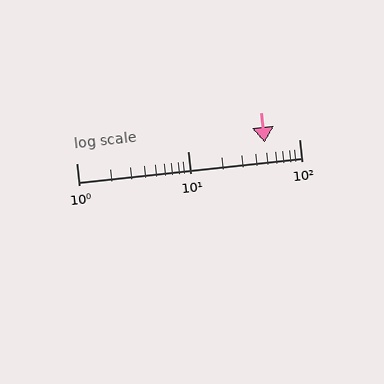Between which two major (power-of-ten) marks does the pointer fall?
The pointer is between 10 and 100.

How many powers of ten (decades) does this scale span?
The scale spans 2 decades, from 1 to 100.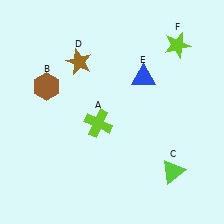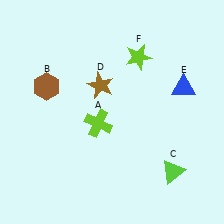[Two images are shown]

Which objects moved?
The objects that moved are: the brown star (D), the blue triangle (E), the lime star (F).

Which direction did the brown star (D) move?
The brown star (D) moved down.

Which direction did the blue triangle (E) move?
The blue triangle (E) moved right.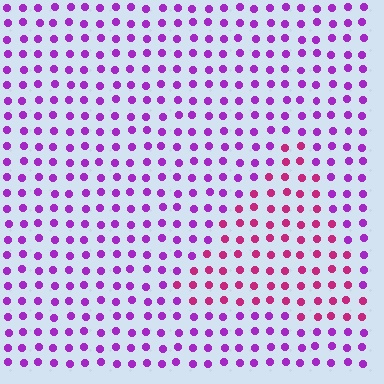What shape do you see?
I see a triangle.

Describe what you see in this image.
The image is filled with small purple elements in a uniform arrangement. A triangle-shaped region is visible where the elements are tinted to a slightly different hue, forming a subtle color boundary.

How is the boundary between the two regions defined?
The boundary is defined purely by a slight shift in hue (about 39 degrees). Spacing, size, and orientation are identical on both sides.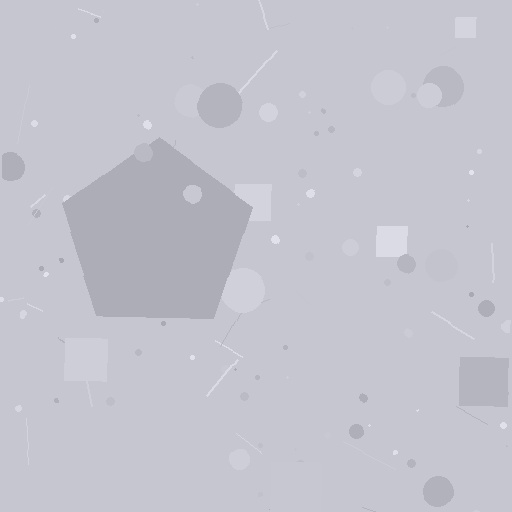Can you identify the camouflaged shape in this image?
The camouflaged shape is a pentagon.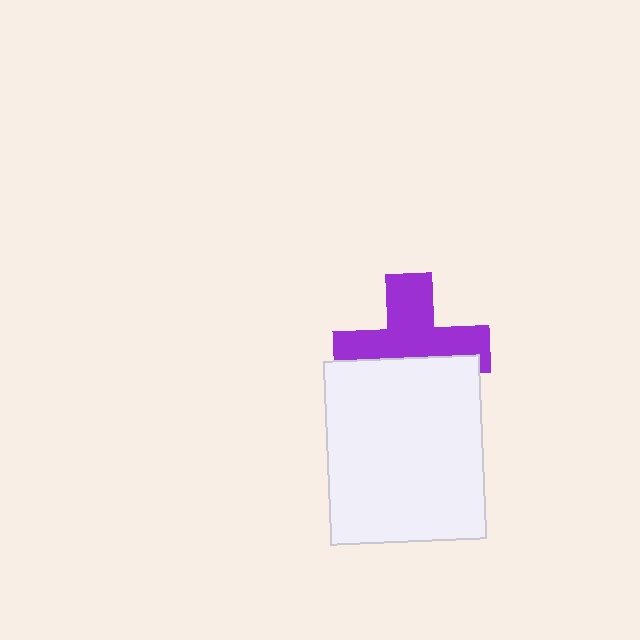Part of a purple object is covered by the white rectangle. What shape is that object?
It is a cross.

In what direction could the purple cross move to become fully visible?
The purple cross could move up. That would shift it out from behind the white rectangle entirely.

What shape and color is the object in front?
The object in front is a white rectangle.